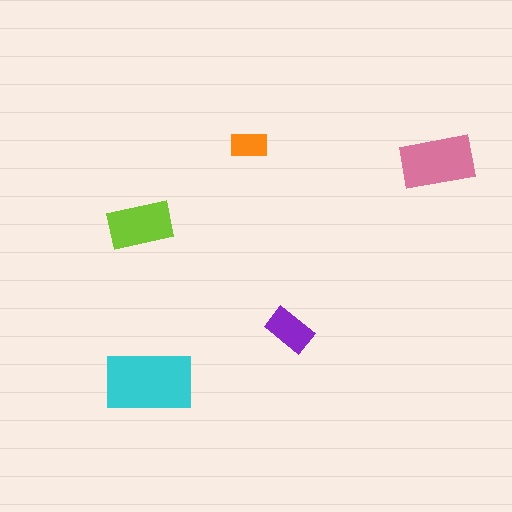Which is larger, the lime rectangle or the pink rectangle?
The pink one.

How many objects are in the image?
There are 5 objects in the image.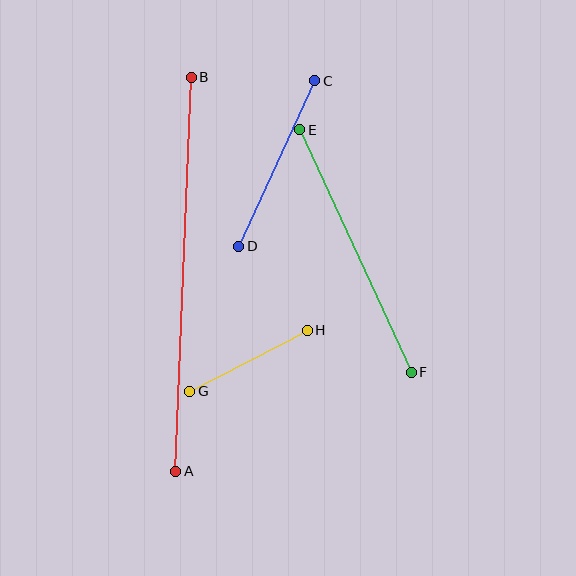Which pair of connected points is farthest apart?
Points A and B are farthest apart.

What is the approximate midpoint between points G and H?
The midpoint is at approximately (248, 361) pixels.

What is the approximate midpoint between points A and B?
The midpoint is at approximately (183, 274) pixels.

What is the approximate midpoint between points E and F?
The midpoint is at approximately (355, 251) pixels.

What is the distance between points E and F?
The distance is approximately 267 pixels.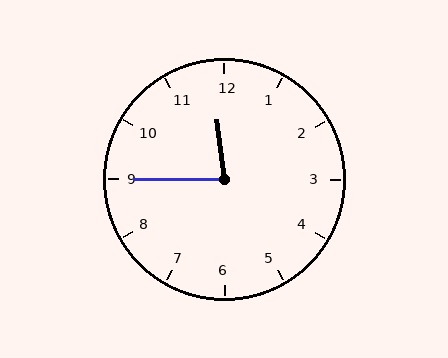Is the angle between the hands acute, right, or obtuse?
It is acute.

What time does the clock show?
11:45.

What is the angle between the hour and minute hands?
Approximately 82 degrees.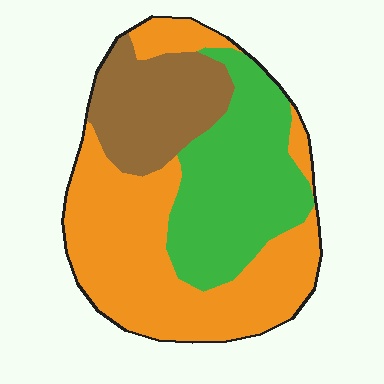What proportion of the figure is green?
Green covers 32% of the figure.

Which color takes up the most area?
Orange, at roughly 50%.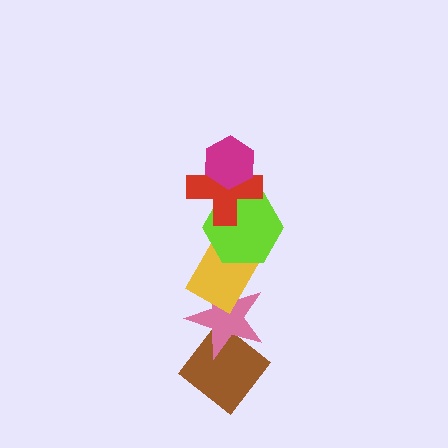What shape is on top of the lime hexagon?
The red cross is on top of the lime hexagon.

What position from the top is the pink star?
The pink star is 5th from the top.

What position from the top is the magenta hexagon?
The magenta hexagon is 1st from the top.